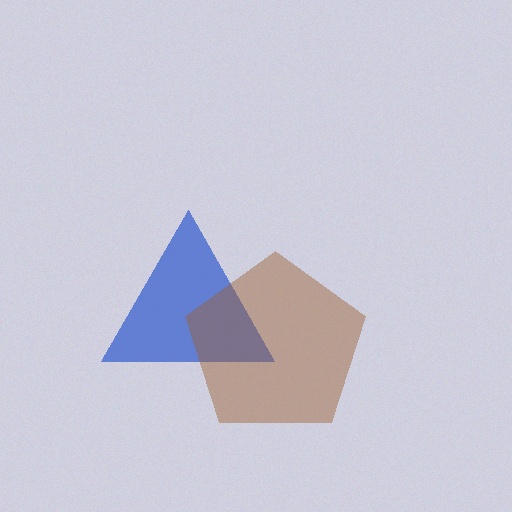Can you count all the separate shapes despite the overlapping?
Yes, there are 2 separate shapes.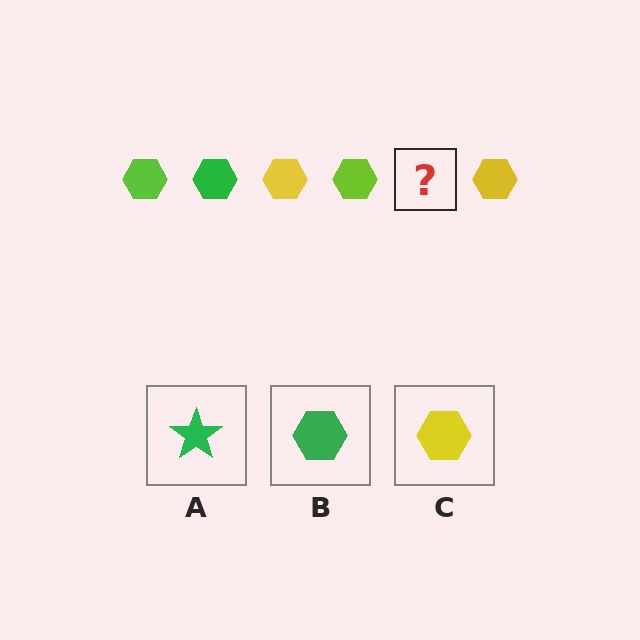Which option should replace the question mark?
Option B.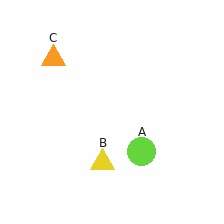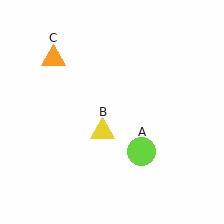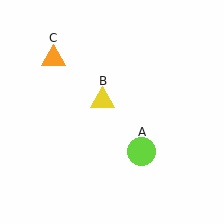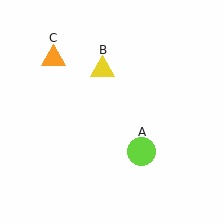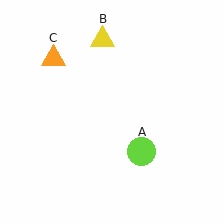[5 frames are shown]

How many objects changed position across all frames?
1 object changed position: yellow triangle (object B).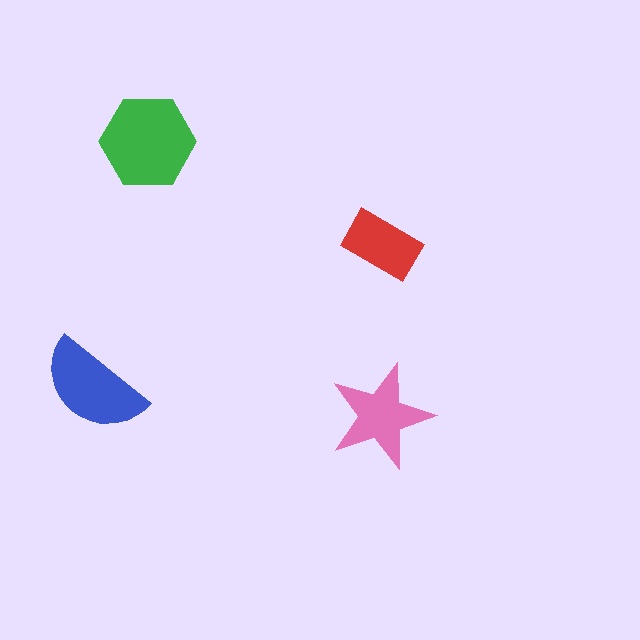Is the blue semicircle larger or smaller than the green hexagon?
Smaller.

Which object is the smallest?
The red rectangle.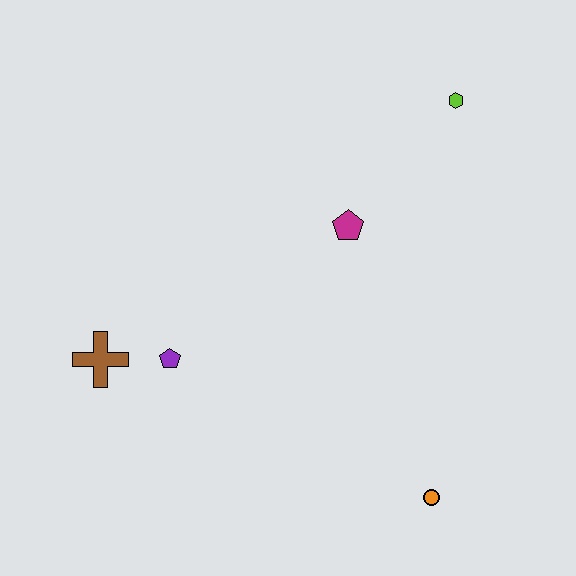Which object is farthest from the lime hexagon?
The brown cross is farthest from the lime hexagon.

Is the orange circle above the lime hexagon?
No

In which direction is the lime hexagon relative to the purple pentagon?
The lime hexagon is to the right of the purple pentagon.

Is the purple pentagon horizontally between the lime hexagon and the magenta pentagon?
No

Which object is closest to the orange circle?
The magenta pentagon is closest to the orange circle.